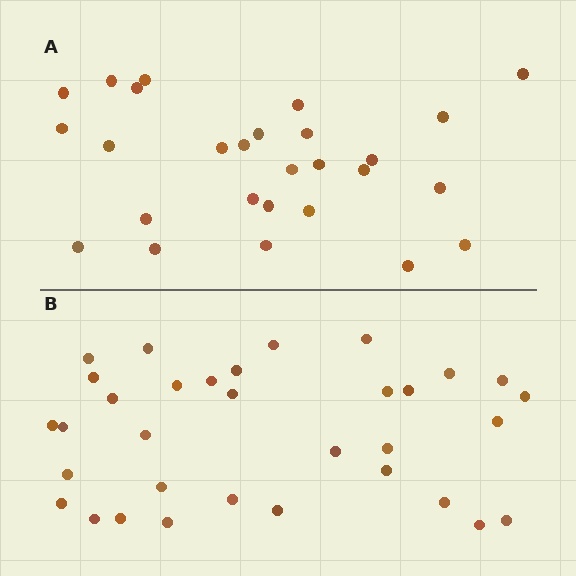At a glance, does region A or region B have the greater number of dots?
Region B (the bottom region) has more dots.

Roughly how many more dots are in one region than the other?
Region B has about 6 more dots than region A.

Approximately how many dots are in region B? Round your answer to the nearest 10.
About 30 dots. (The exact count is 33, which rounds to 30.)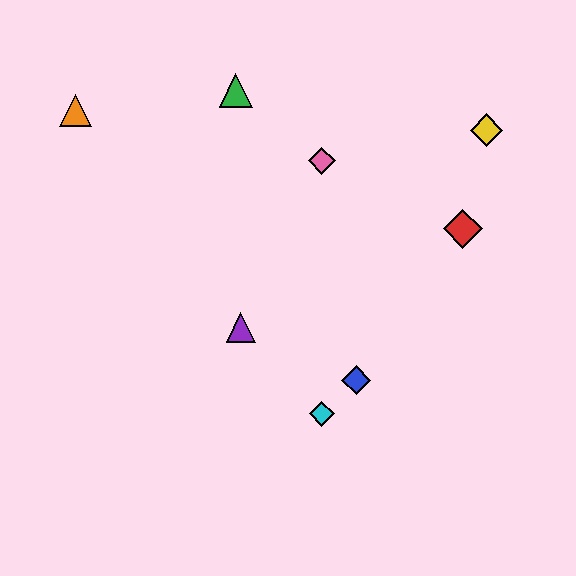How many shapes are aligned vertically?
2 shapes (the cyan diamond, the pink diamond) are aligned vertically.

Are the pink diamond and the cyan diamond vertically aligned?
Yes, both are at x≈322.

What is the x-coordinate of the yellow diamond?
The yellow diamond is at x≈487.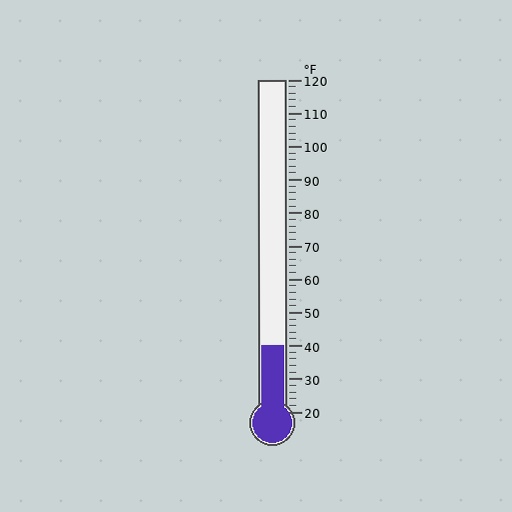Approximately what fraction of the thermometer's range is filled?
The thermometer is filled to approximately 20% of its range.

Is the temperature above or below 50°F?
The temperature is below 50°F.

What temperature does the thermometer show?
The thermometer shows approximately 40°F.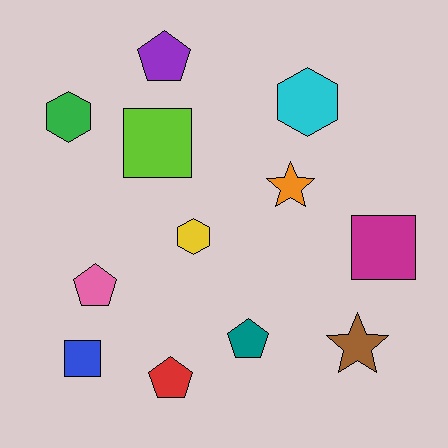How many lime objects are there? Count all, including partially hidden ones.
There is 1 lime object.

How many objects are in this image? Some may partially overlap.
There are 12 objects.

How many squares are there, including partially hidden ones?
There are 3 squares.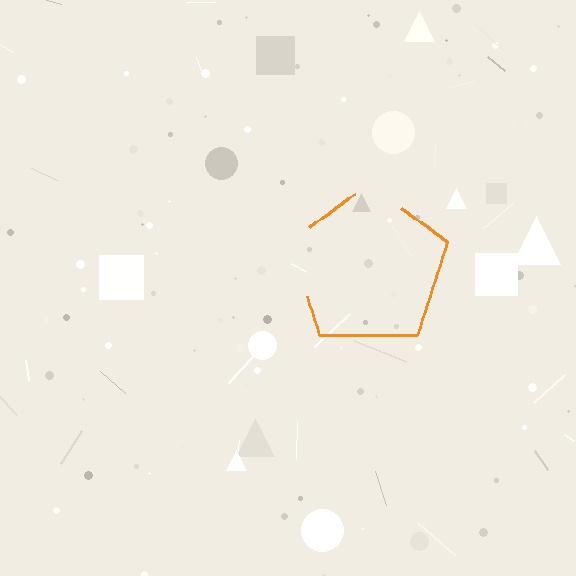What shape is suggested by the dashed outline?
The dashed outline suggests a pentagon.